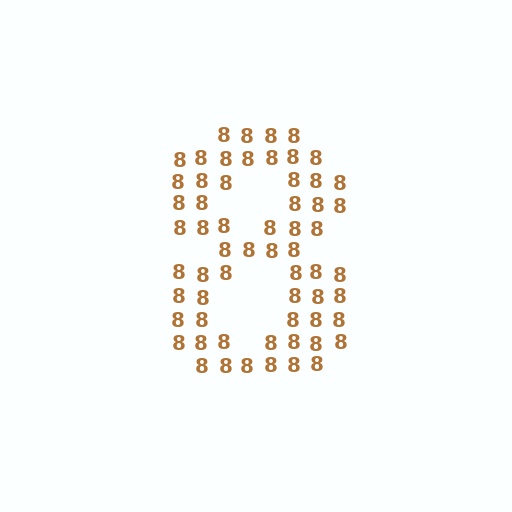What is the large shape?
The large shape is the digit 8.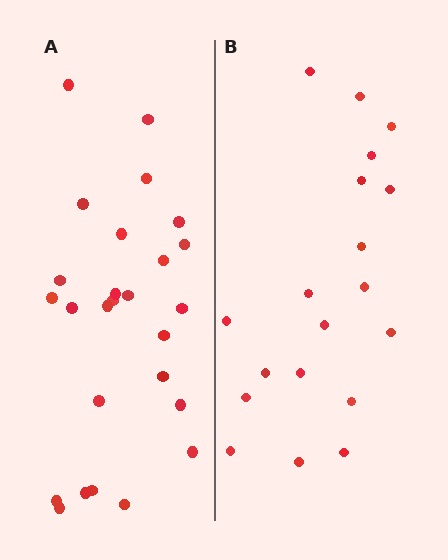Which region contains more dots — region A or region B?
Region A (the left region) has more dots.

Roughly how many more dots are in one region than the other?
Region A has roughly 8 or so more dots than region B.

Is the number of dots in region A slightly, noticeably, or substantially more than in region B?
Region A has noticeably more, but not dramatically so. The ratio is roughly 1.4 to 1.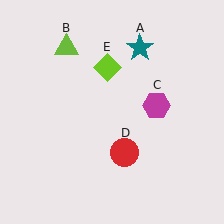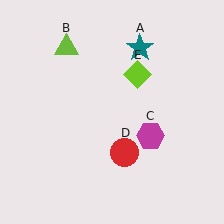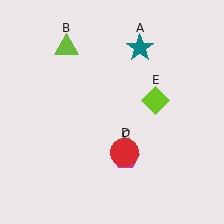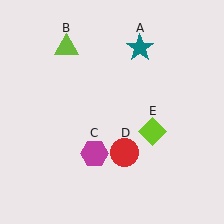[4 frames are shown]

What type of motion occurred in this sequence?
The magenta hexagon (object C), lime diamond (object E) rotated clockwise around the center of the scene.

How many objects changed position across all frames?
2 objects changed position: magenta hexagon (object C), lime diamond (object E).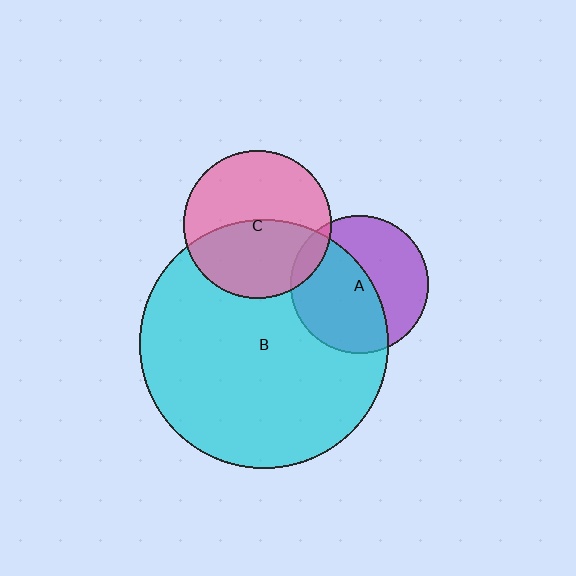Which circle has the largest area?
Circle B (cyan).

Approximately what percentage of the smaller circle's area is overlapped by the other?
Approximately 10%.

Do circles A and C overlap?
Yes.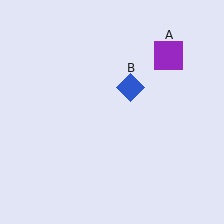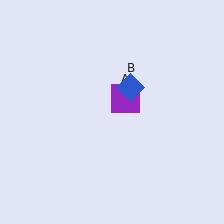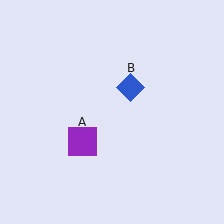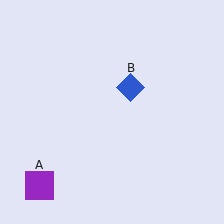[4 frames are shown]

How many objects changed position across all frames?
1 object changed position: purple square (object A).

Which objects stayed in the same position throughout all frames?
Blue diamond (object B) remained stationary.